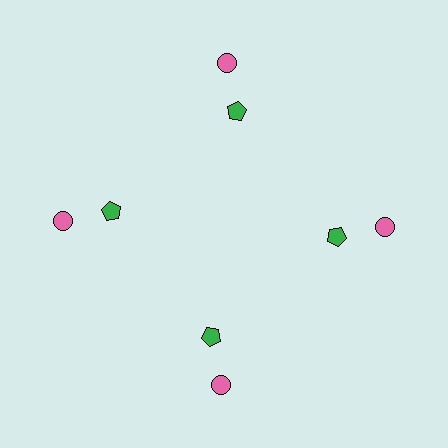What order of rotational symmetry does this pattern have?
This pattern has 4-fold rotational symmetry.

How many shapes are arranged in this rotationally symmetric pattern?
There are 8 shapes, arranged in 4 groups of 2.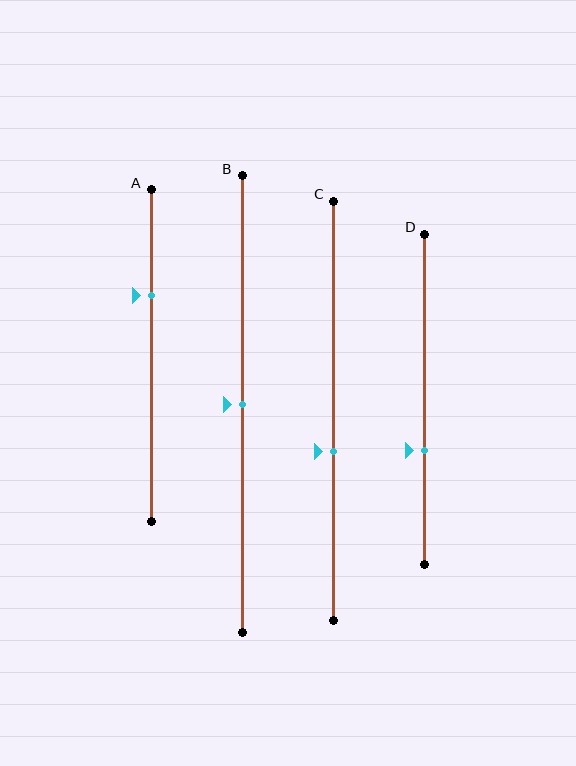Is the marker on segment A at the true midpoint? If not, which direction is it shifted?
No, the marker on segment A is shifted upward by about 18% of the segment length.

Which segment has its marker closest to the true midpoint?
Segment B has its marker closest to the true midpoint.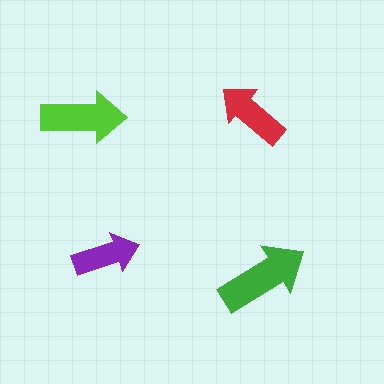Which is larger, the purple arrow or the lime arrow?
The lime one.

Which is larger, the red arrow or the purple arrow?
The red one.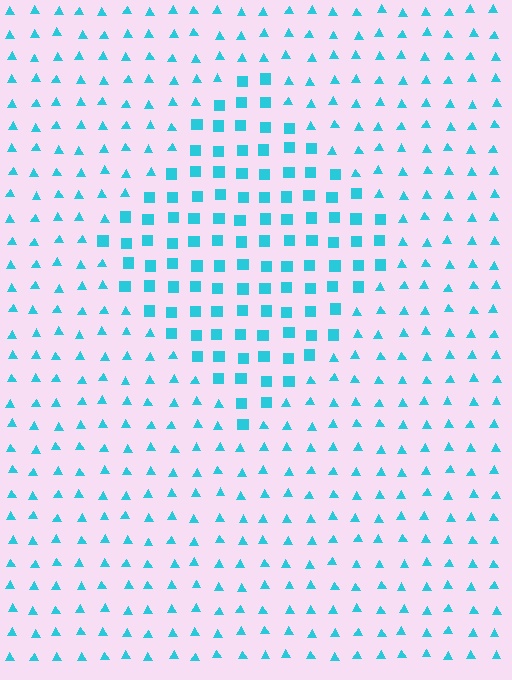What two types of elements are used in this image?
The image uses squares inside the diamond region and triangles outside it.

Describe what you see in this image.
The image is filled with small cyan elements arranged in a uniform grid. A diamond-shaped region contains squares, while the surrounding area contains triangles. The boundary is defined purely by the change in element shape.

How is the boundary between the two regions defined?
The boundary is defined by a change in element shape: squares inside vs. triangles outside. All elements share the same color and spacing.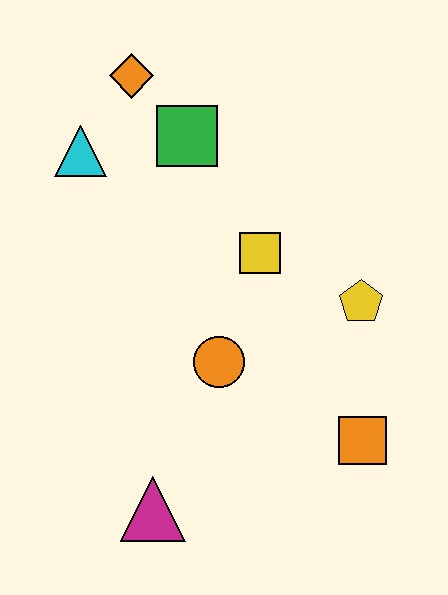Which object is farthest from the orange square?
The orange diamond is farthest from the orange square.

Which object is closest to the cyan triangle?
The orange diamond is closest to the cyan triangle.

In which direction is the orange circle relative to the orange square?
The orange circle is to the left of the orange square.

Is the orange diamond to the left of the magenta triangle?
Yes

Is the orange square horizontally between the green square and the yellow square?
No